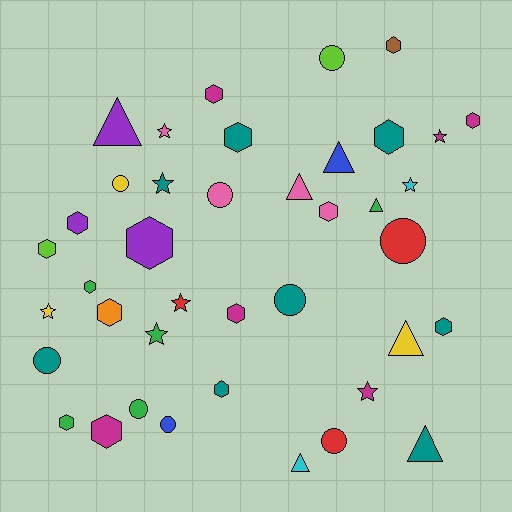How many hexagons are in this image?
There are 16 hexagons.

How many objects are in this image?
There are 40 objects.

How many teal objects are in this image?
There are 8 teal objects.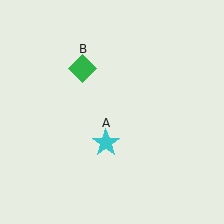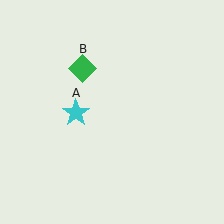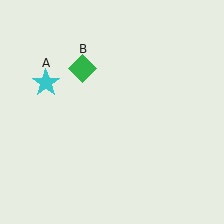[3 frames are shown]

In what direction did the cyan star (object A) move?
The cyan star (object A) moved up and to the left.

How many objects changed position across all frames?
1 object changed position: cyan star (object A).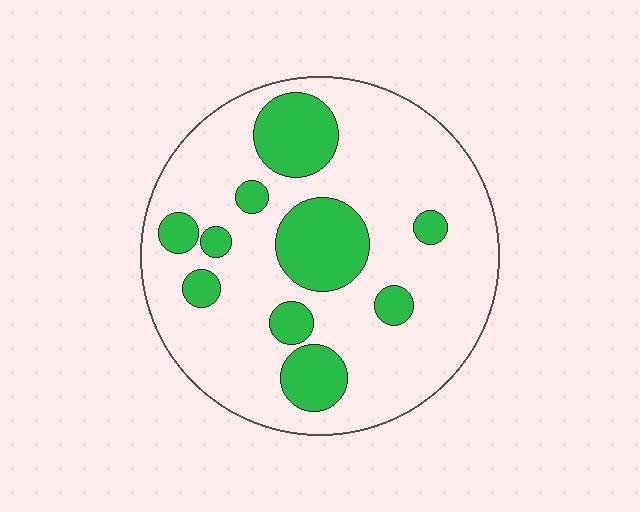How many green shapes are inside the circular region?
10.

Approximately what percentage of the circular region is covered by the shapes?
Approximately 25%.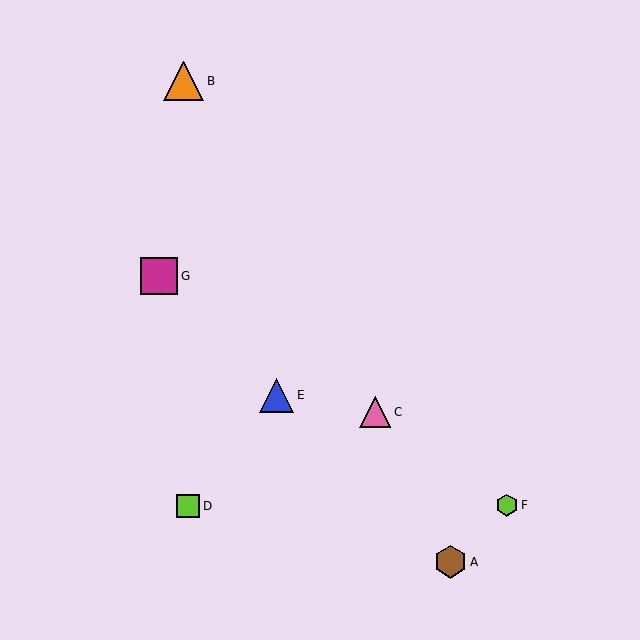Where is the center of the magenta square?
The center of the magenta square is at (159, 276).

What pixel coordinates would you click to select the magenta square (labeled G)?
Click at (159, 276) to select the magenta square G.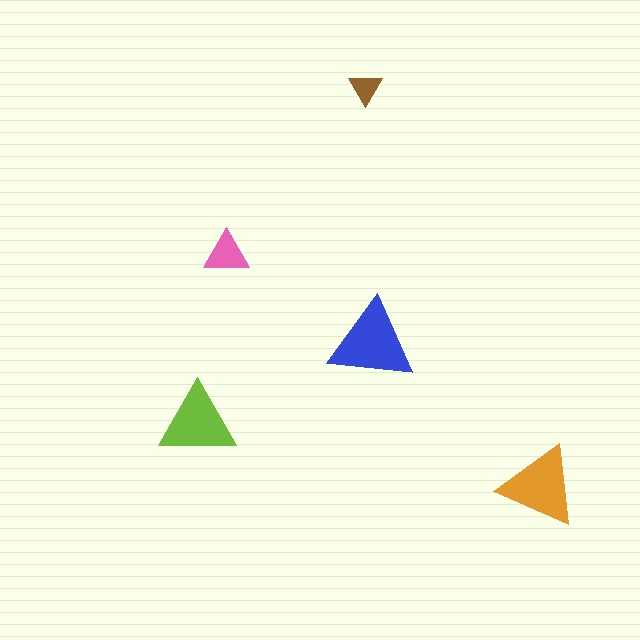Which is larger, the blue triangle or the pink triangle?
The blue one.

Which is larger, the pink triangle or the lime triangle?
The lime one.